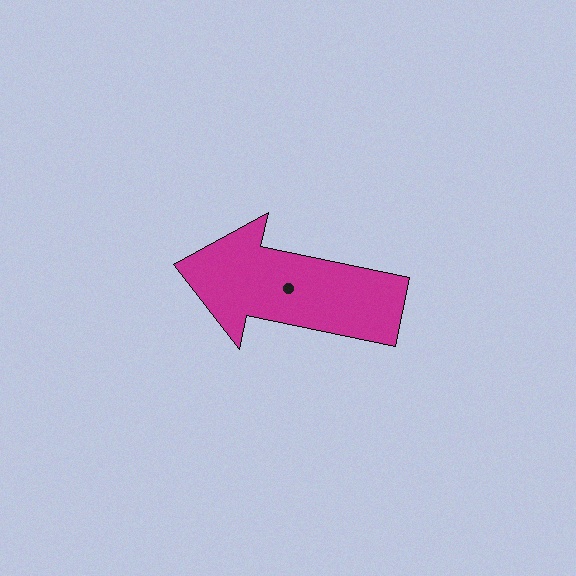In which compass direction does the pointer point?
West.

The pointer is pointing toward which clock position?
Roughly 9 o'clock.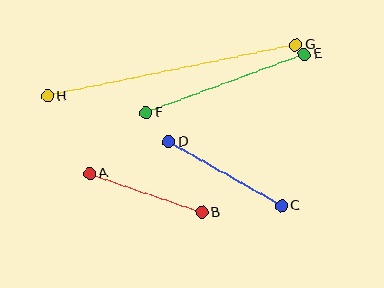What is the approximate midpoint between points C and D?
The midpoint is at approximately (225, 174) pixels.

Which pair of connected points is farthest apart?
Points G and H are farthest apart.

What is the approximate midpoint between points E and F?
The midpoint is at approximately (225, 83) pixels.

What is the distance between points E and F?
The distance is approximately 169 pixels.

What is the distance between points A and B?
The distance is approximately 119 pixels.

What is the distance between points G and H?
The distance is approximately 253 pixels.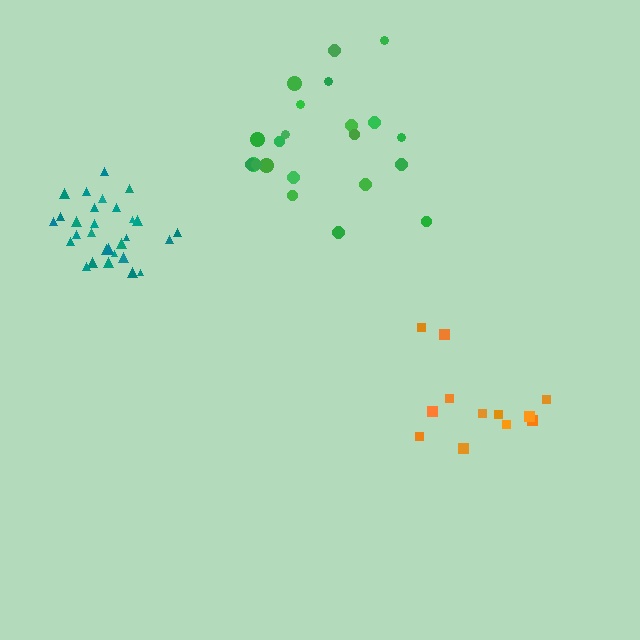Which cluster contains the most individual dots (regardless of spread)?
Teal (30).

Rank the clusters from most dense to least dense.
teal, orange, green.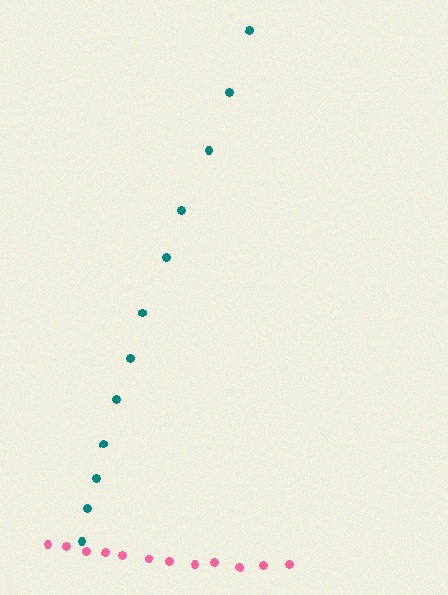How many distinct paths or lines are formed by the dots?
There are 2 distinct paths.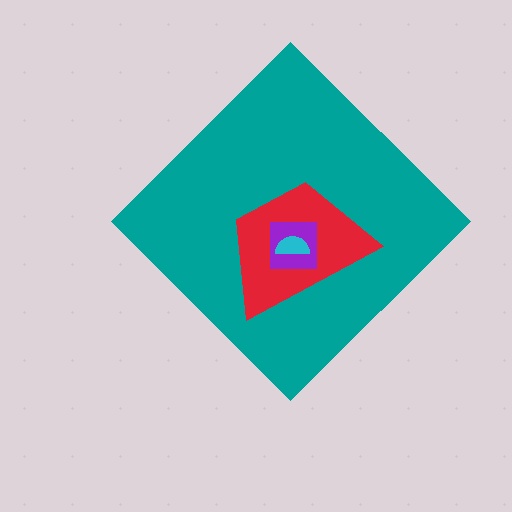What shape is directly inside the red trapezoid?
The purple square.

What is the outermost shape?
The teal diamond.